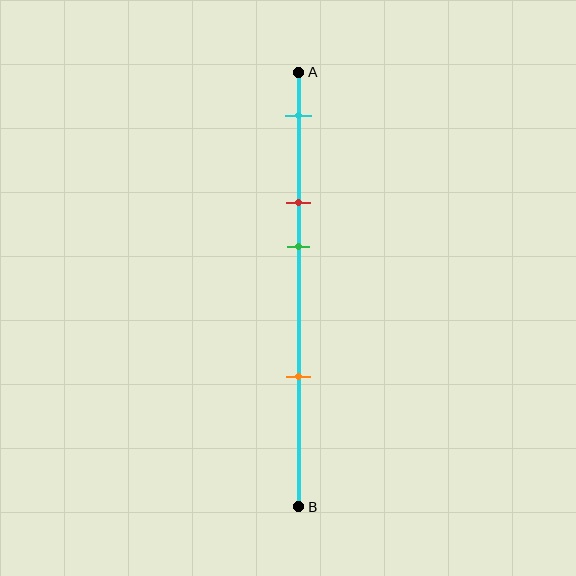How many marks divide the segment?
There are 4 marks dividing the segment.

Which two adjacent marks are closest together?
The red and green marks are the closest adjacent pair.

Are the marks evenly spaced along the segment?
No, the marks are not evenly spaced.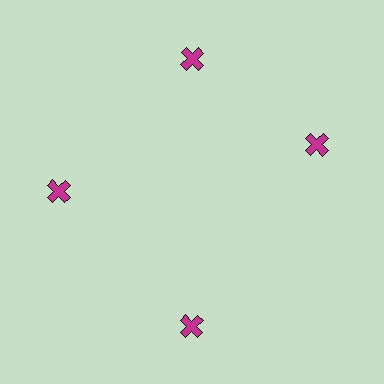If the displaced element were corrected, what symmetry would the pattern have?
It would have 4-fold rotational symmetry — the pattern would map onto itself every 90 degrees.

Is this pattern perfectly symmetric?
No. The 4 magenta crosses are arranged in a ring, but one element near the 3 o'clock position is rotated out of alignment along the ring, breaking the 4-fold rotational symmetry.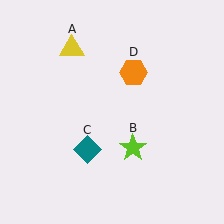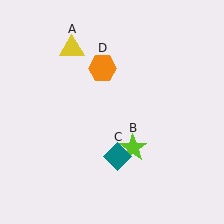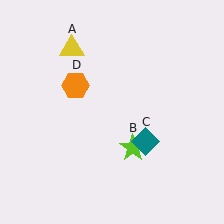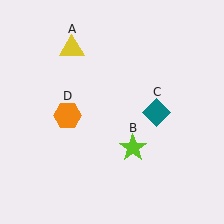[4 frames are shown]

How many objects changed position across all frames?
2 objects changed position: teal diamond (object C), orange hexagon (object D).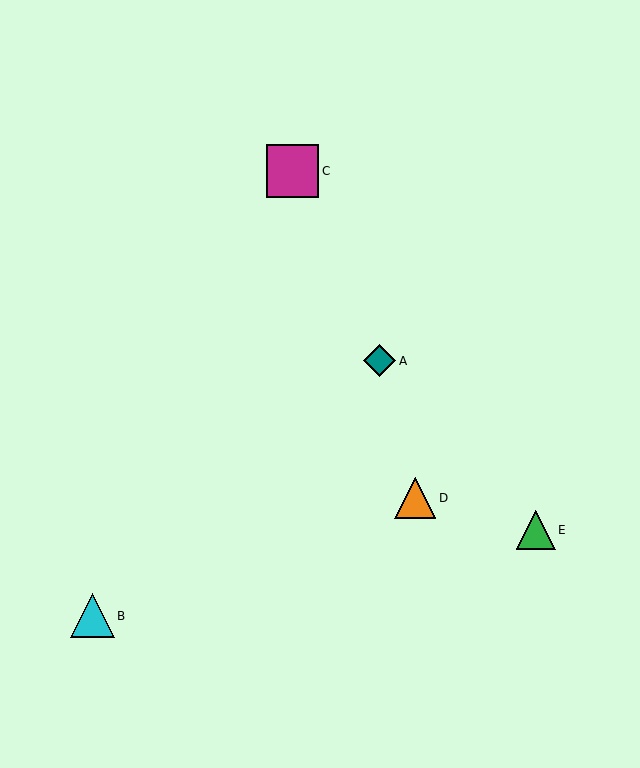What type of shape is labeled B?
Shape B is a cyan triangle.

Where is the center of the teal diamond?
The center of the teal diamond is at (380, 361).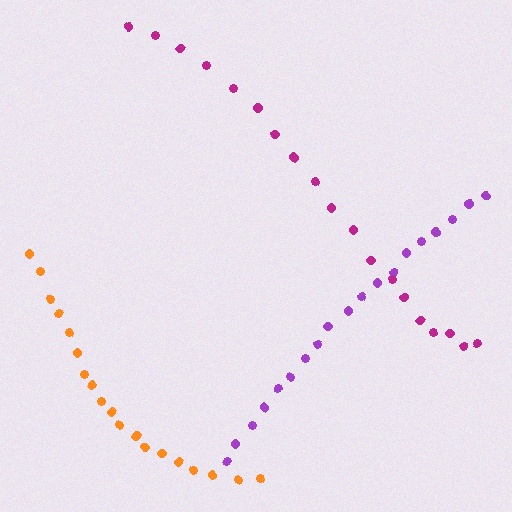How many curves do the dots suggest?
There are 3 distinct paths.